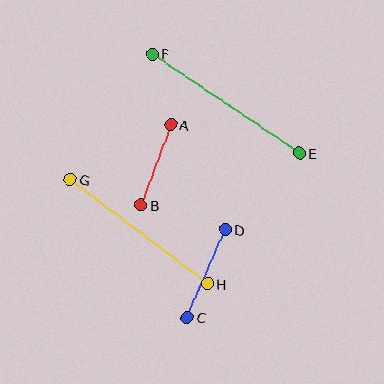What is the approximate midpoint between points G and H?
The midpoint is at approximately (139, 232) pixels.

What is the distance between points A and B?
The distance is approximately 85 pixels.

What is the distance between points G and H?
The distance is approximately 172 pixels.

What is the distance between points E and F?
The distance is approximately 177 pixels.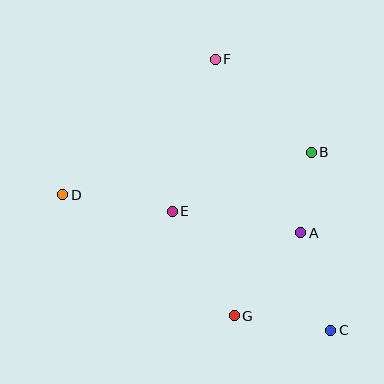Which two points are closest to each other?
Points A and B are closest to each other.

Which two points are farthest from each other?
Points C and D are farthest from each other.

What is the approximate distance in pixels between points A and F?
The distance between A and F is approximately 193 pixels.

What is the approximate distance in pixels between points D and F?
The distance between D and F is approximately 204 pixels.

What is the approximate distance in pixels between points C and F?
The distance between C and F is approximately 295 pixels.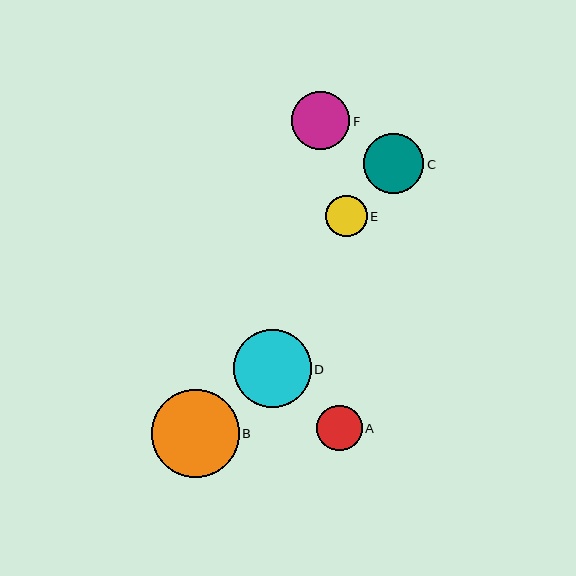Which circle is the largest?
Circle B is the largest with a size of approximately 87 pixels.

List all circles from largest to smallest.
From largest to smallest: B, D, C, F, A, E.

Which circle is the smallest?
Circle E is the smallest with a size of approximately 41 pixels.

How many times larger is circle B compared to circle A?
Circle B is approximately 1.9 times the size of circle A.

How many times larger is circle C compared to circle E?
Circle C is approximately 1.5 times the size of circle E.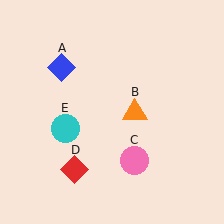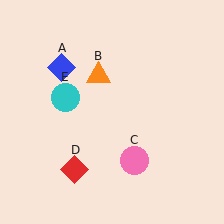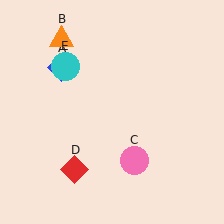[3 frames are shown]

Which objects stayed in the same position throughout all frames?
Blue diamond (object A) and pink circle (object C) and red diamond (object D) remained stationary.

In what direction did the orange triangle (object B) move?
The orange triangle (object B) moved up and to the left.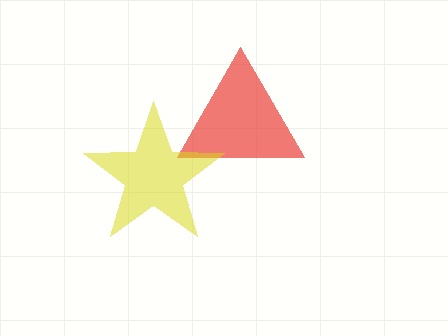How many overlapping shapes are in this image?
There are 2 overlapping shapes in the image.